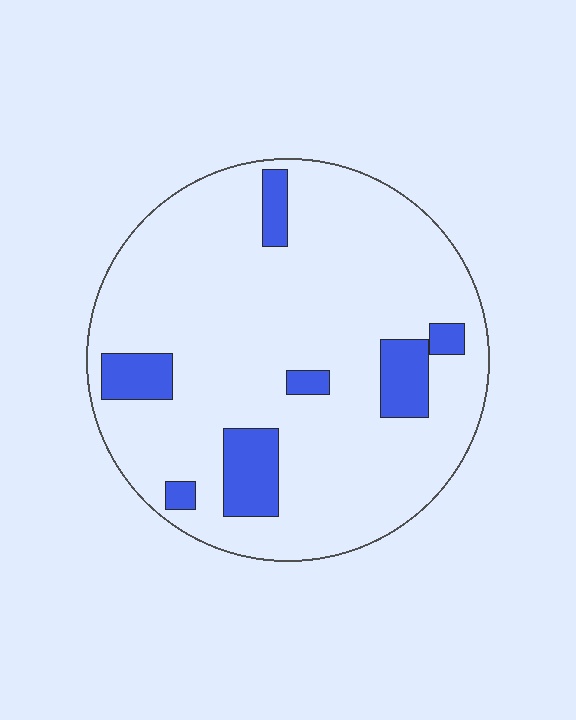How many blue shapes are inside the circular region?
7.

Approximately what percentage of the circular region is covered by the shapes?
Approximately 15%.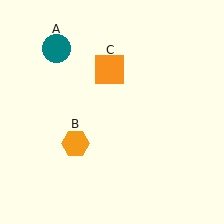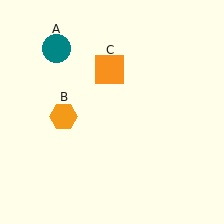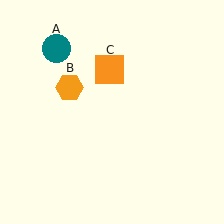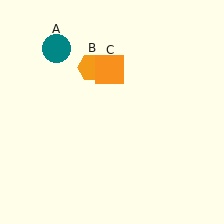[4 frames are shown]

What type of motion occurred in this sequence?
The orange hexagon (object B) rotated clockwise around the center of the scene.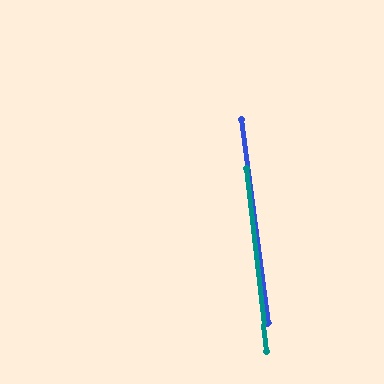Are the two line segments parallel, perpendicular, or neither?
Parallel — their directions differ by only 0.9°.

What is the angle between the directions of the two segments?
Approximately 1 degree.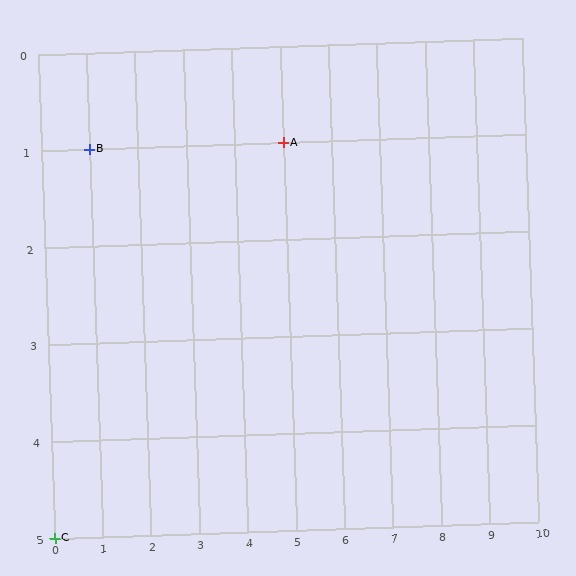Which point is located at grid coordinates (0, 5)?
Point C is at (0, 5).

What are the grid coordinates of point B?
Point B is at grid coordinates (1, 1).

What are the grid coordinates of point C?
Point C is at grid coordinates (0, 5).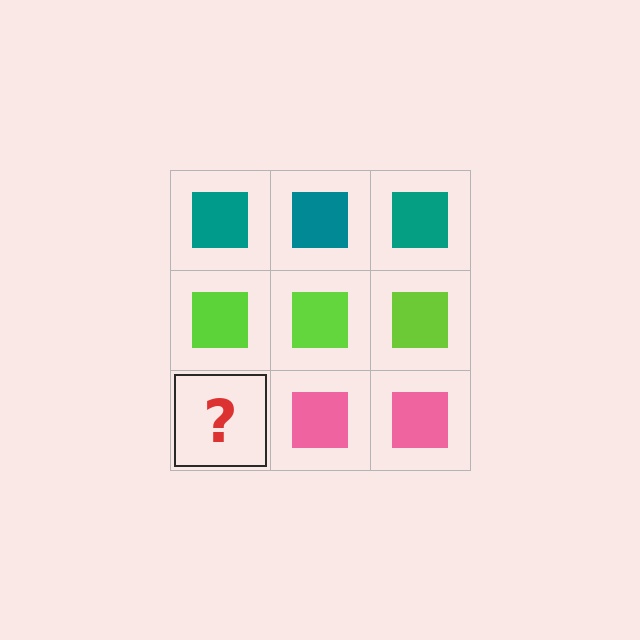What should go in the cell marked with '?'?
The missing cell should contain a pink square.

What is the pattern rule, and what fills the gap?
The rule is that each row has a consistent color. The gap should be filled with a pink square.